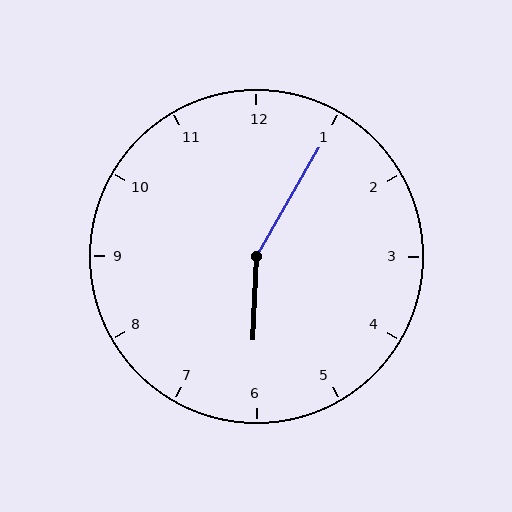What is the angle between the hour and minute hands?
Approximately 152 degrees.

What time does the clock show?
6:05.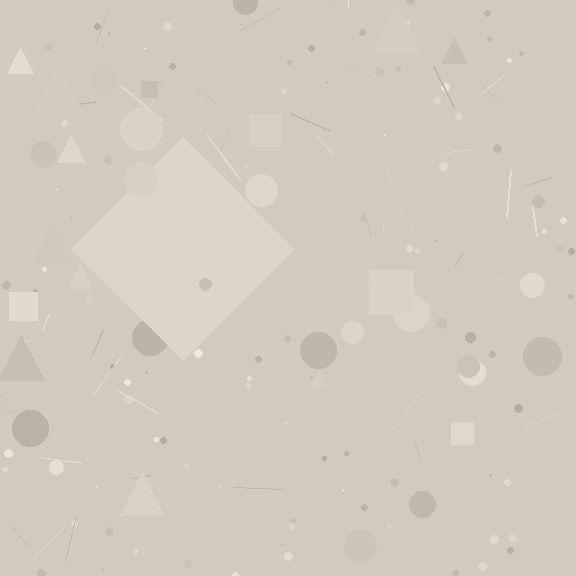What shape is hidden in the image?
A diamond is hidden in the image.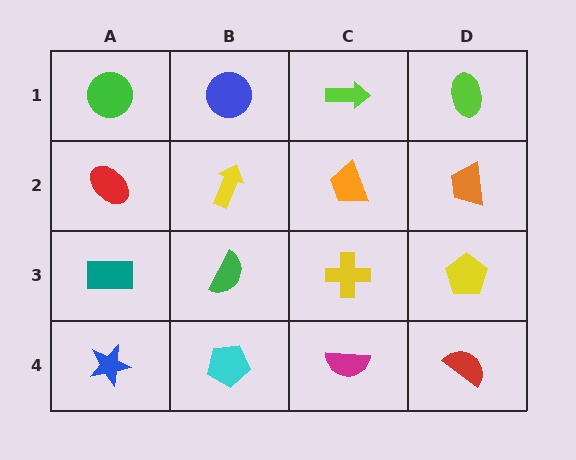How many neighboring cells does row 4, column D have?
2.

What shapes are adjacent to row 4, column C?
A yellow cross (row 3, column C), a cyan pentagon (row 4, column B), a red semicircle (row 4, column D).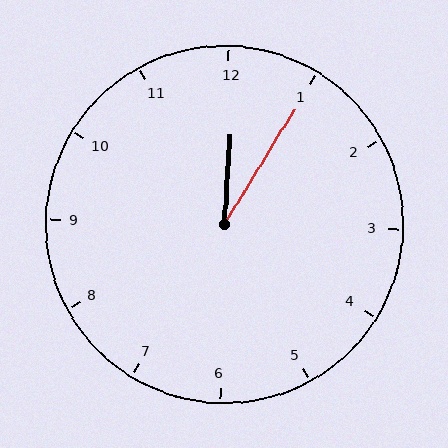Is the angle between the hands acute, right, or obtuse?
It is acute.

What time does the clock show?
12:05.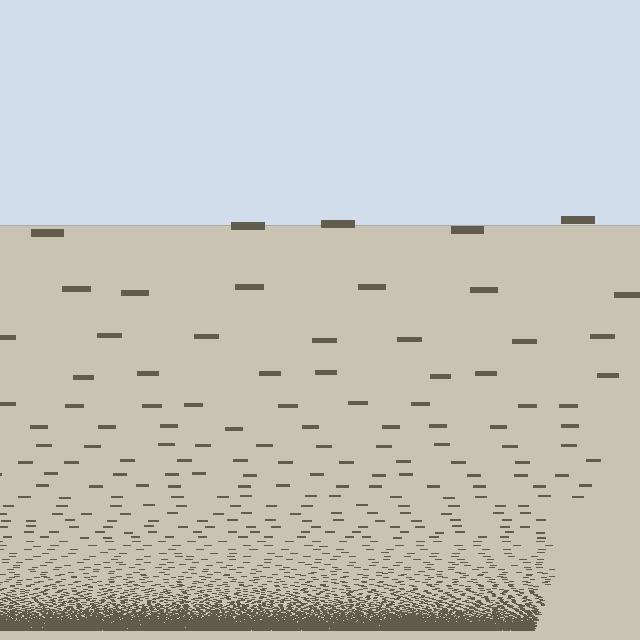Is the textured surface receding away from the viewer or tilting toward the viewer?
The surface appears to tilt toward the viewer. Texture elements get larger and sparser toward the top.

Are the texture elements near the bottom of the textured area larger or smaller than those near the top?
Smaller. The gradient is inverted — elements near the bottom are smaller and denser.